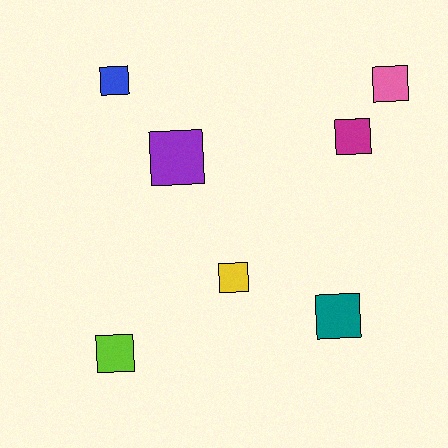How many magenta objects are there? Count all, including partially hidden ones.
There is 1 magenta object.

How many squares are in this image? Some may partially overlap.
There are 7 squares.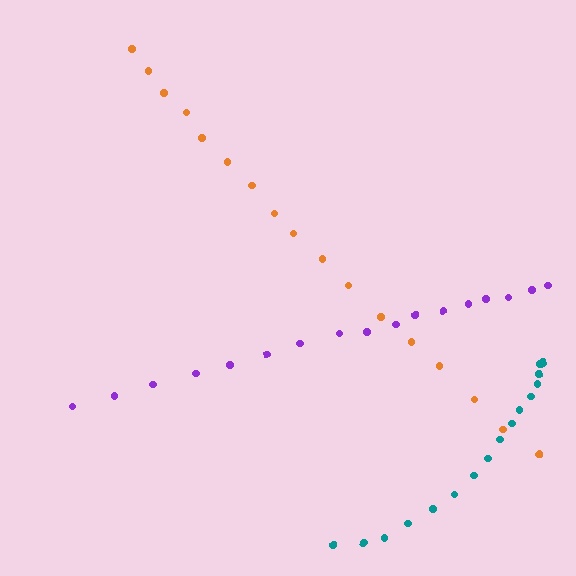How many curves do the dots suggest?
There are 3 distinct paths.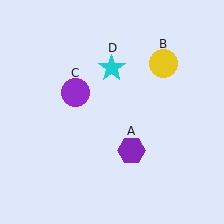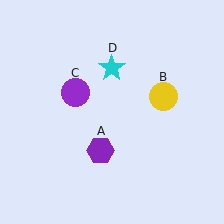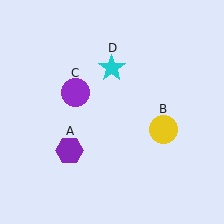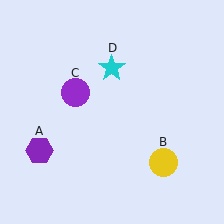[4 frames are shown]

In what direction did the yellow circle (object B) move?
The yellow circle (object B) moved down.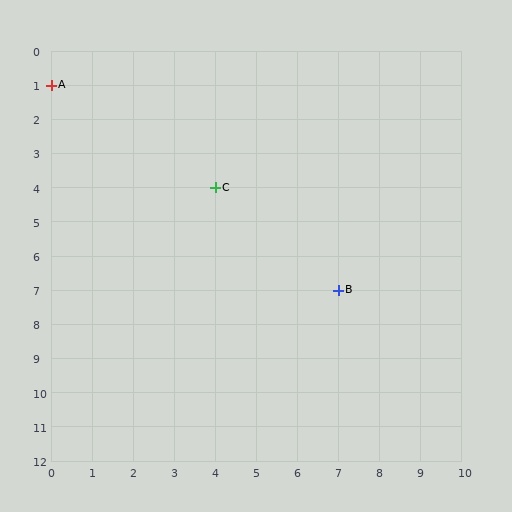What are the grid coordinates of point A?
Point A is at grid coordinates (0, 1).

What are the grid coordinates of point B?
Point B is at grid coordinates (7, 7).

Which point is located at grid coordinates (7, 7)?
Point B is at (7, 7).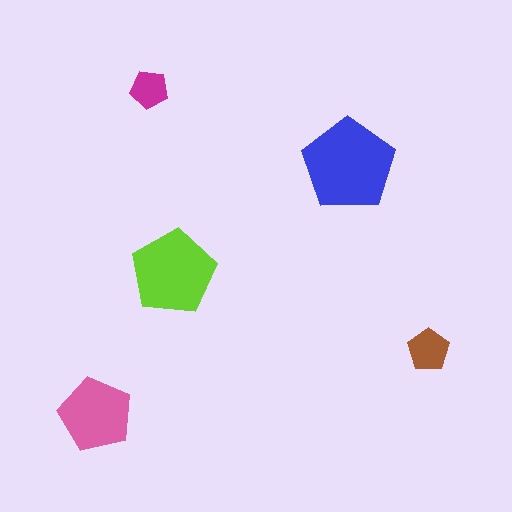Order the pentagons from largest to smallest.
the blue one, the lime one, the pink one, the brown one, the magenta one.